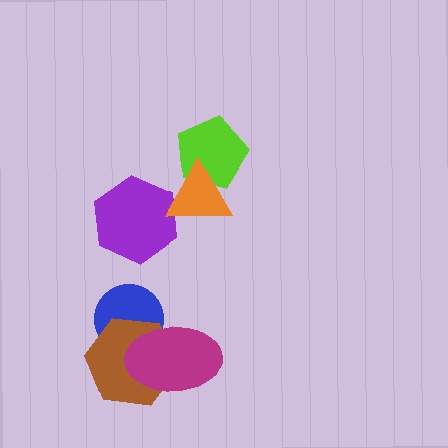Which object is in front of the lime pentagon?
The orange triangle is in front of the lime pentagon.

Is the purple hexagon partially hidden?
Yes, it is partially covered by another shape.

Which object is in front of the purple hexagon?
The orange triangle is in front of the purple hexagon.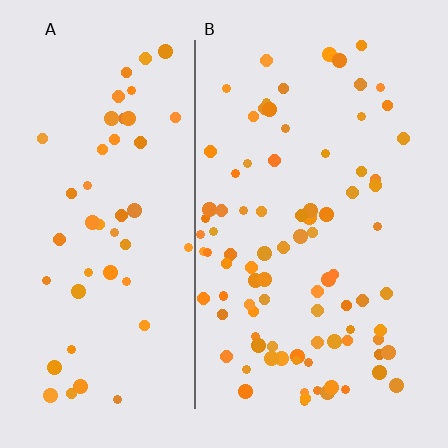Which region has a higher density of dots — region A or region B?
B (the right).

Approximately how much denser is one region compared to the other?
Approximately 1.8× — region B over region A.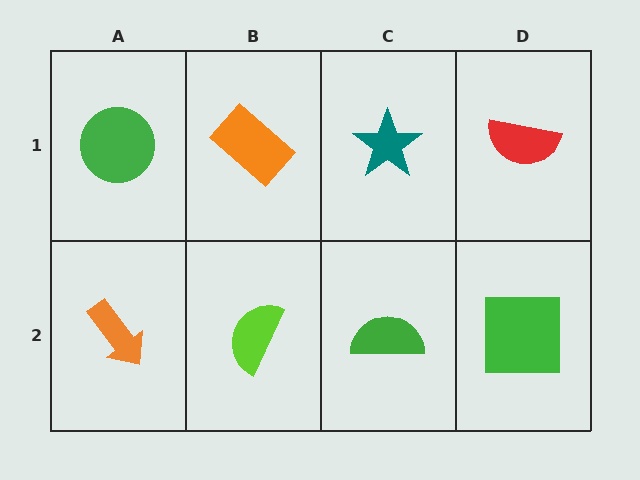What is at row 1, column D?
A red semicircle.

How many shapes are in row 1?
4 shapes.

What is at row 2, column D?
A green square.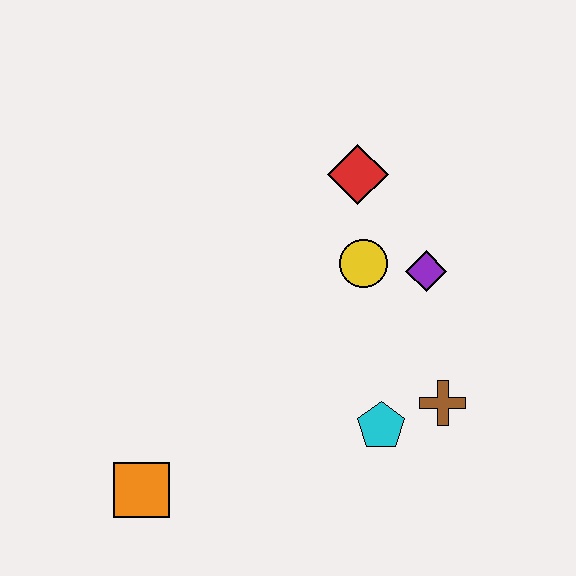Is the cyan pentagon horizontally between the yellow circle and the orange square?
No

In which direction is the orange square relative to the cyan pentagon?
The orange square is to the left of the cyan pentagon.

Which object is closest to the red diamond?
The yellow circle is closest to the red diamond.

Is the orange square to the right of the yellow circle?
No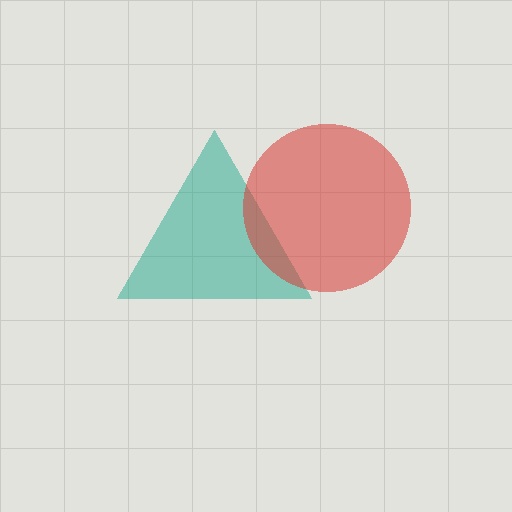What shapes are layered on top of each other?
The layered shapes are: a teal triangle, a red circle.